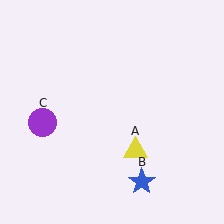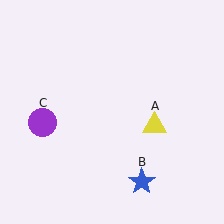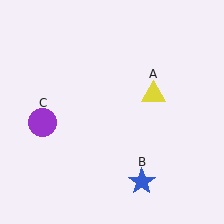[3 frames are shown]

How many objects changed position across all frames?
1 object changed position: yellow triangle (object A).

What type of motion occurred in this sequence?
The yellow triangle (object A) rotated counterclockwise around the center of the scene.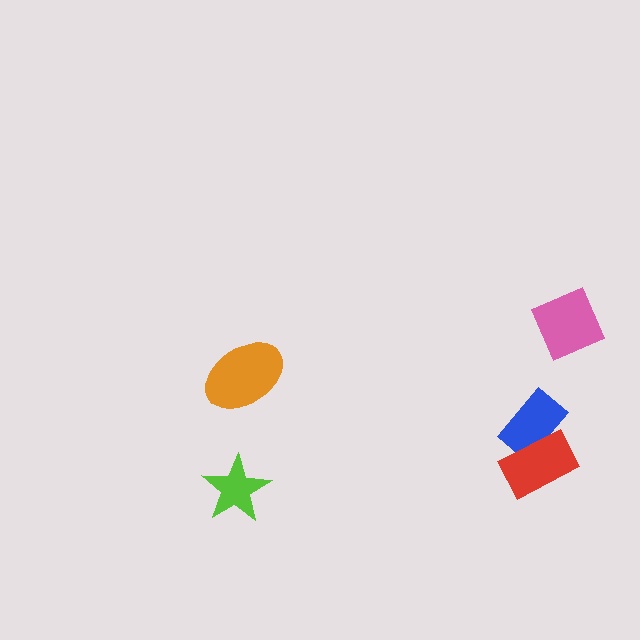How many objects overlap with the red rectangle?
1 object overlaps with the red rectangle.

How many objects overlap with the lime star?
0 objects overlap with the lime star.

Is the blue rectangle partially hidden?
Yes, it is partially covered by another shape.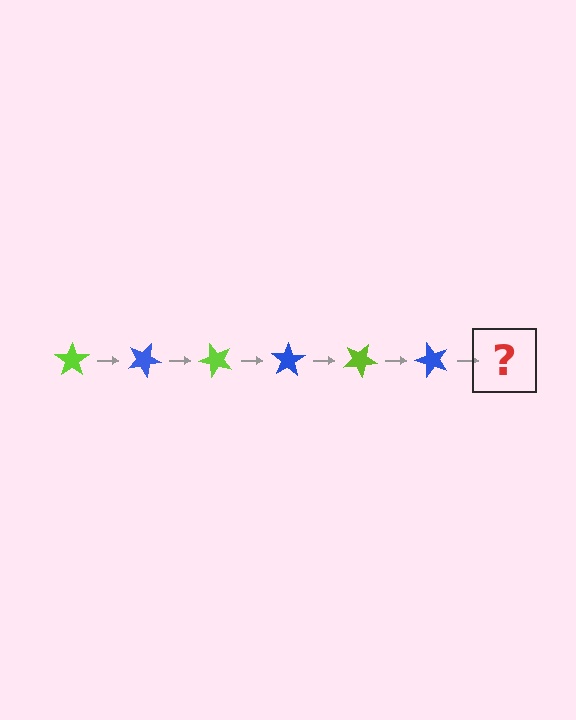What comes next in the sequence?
The next element should be a lime star, rotated 150 degrees from the start.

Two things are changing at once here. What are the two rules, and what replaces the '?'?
The two rules are that it rotates 25 degrees each step and the color cycles through lime and blue. The '?' should be a lime star, rotated 150 degrees from the start.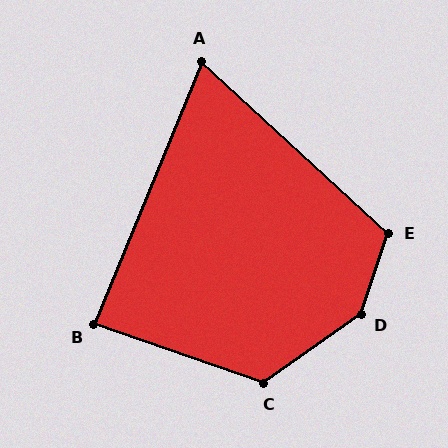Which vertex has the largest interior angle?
D, at approximately 144 degrees.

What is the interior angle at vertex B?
Approximately 87 degrees (approximately right).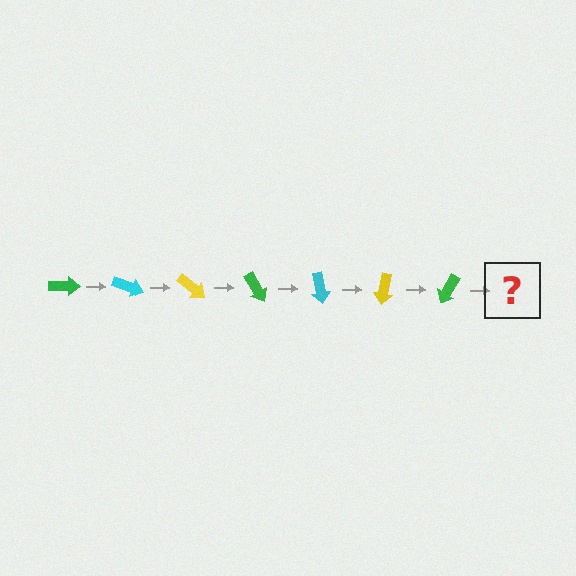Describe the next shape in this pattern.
It should be a cyan arrow, rotated 140 degrees from the start.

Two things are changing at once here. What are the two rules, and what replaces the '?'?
The two rules are that it rotates 20 degrees each step and the color cycles through green, cyan, and yellow. The '?' should be a cyan arrow, rotated 140 degrees from the start.